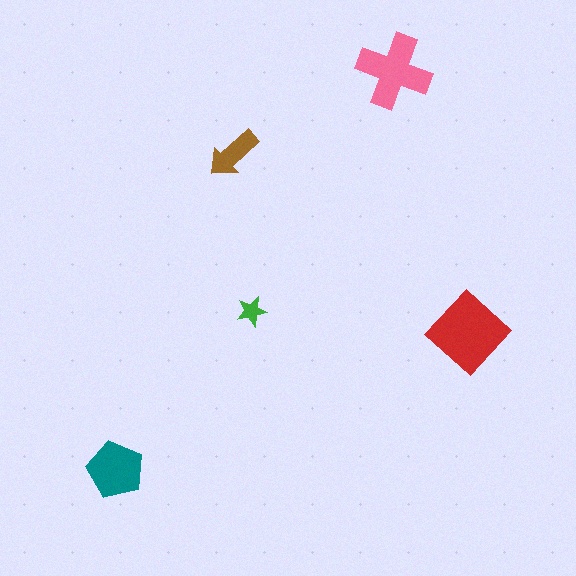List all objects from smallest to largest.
The green star, the brown arrow, the teal pentagon, the pink cross, the red diamond.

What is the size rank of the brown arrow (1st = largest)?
4th.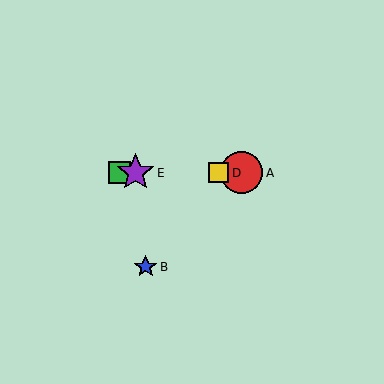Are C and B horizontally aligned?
No, C is at y≈173 and B is at y≈267.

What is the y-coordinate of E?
Object E is at y≈173.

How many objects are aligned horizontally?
4 objects (A, C, D, E) are aligned horizontally.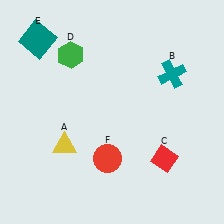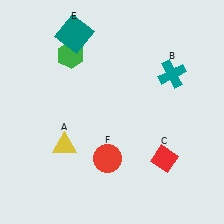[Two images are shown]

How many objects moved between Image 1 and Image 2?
1 object moved between the two images.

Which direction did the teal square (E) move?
The teal square (E) moved right.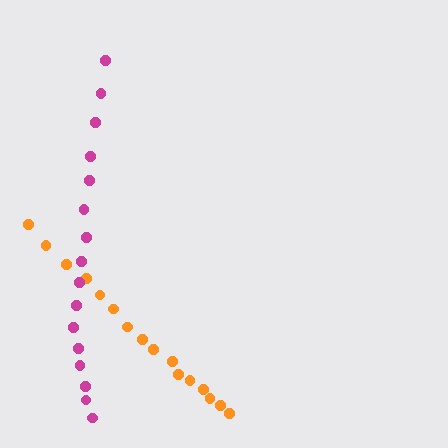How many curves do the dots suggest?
There are 2 distinct paths.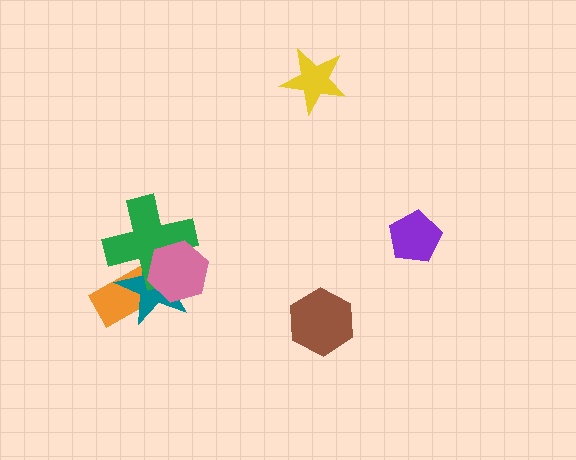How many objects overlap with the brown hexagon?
0 objects overlap with the brown hexagon.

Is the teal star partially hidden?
Yes, it is partially covered by another shape.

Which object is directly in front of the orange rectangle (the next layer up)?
The teal star is directly in front of the orange rectangle.